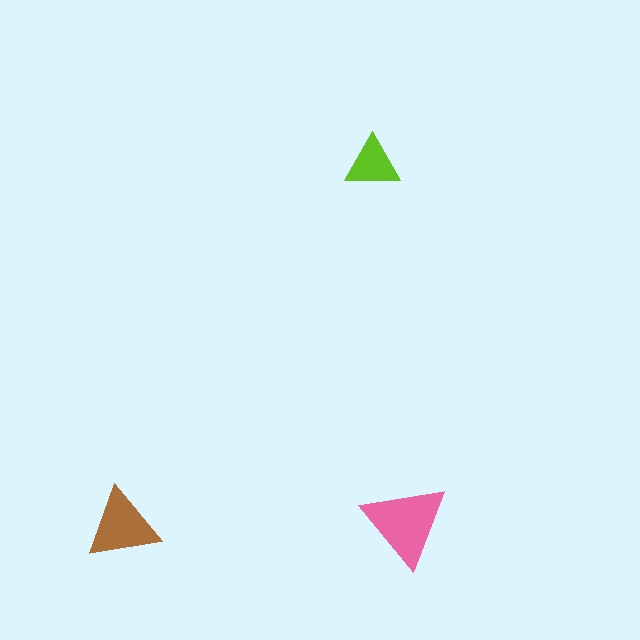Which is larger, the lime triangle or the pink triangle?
The pink one.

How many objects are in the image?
There are 3 objects in the image.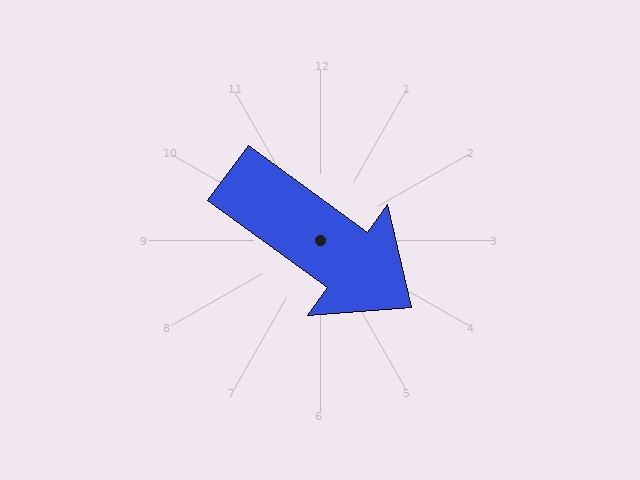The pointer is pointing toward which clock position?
Roughly 4 o'clock.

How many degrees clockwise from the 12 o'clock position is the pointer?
Approximately 126 degrees.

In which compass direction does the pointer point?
Southeast.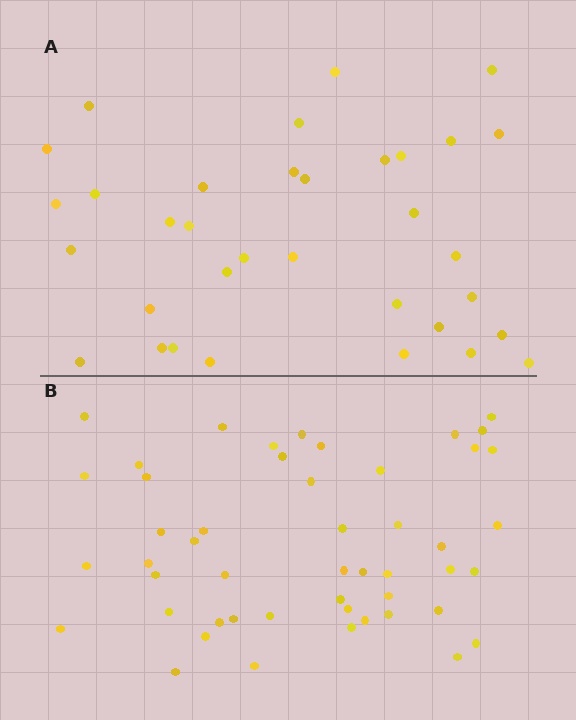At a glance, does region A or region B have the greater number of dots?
Region B (the bottom region) has more dots.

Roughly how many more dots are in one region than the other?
Region B has approximately 15 more dots than region A.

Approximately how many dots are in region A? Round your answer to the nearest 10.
About 30 dots. (The exact count is 34, which rounds to 30.)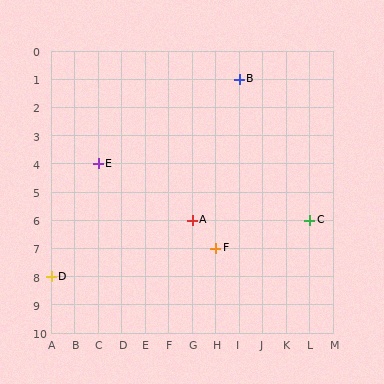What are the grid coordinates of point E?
Point E is at grid coordinates (C, 4).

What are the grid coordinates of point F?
Point F is at grid coordinates (H, 7).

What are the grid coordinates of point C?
Point C is at grid coordinates (L, 6).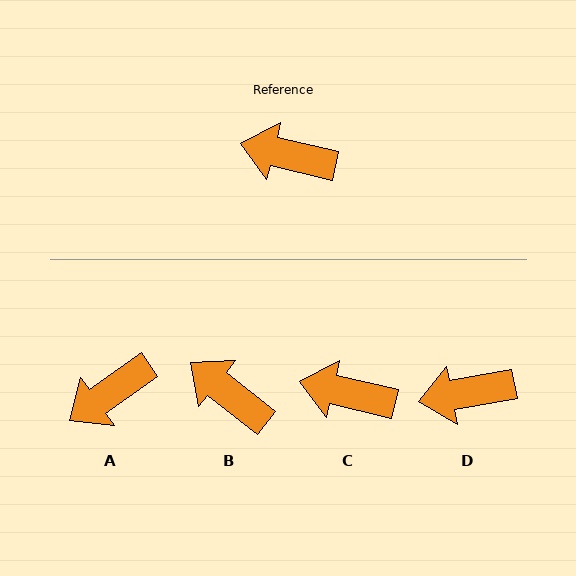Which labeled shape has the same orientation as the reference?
C.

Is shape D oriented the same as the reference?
No, it is off by about 24 degrees.